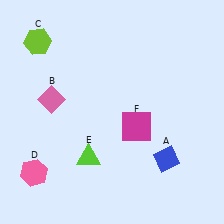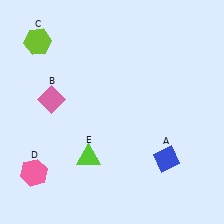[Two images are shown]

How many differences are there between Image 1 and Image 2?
There is 1 difference between the two images.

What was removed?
The magenta square (F) was removed in Image 2.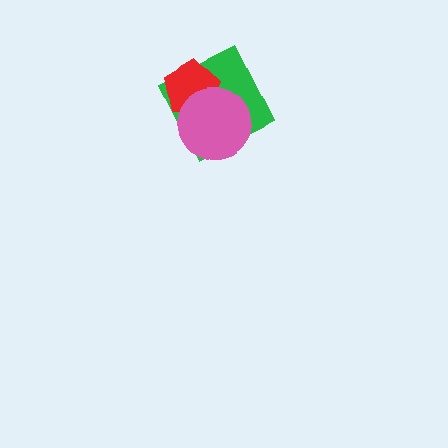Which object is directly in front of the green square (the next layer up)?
The red pentagon is directly in front of the green square.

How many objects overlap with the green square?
2 objects overlap with the green square.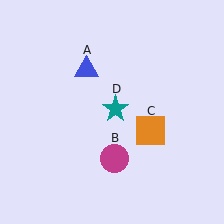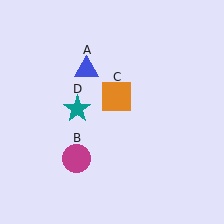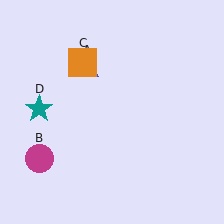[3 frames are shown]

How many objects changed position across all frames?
3 objects changed position: magenta circle (object B), orange square (object C), teal star (object D).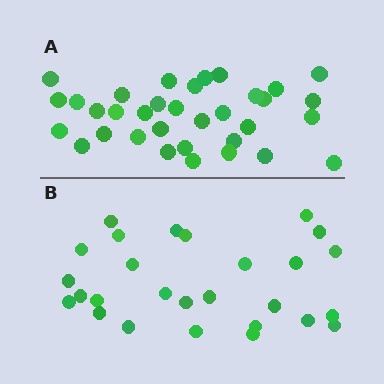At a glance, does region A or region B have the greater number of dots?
Region A (the top region) has more dots.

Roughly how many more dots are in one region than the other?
Region A has roughly 8 or so more dots than region B.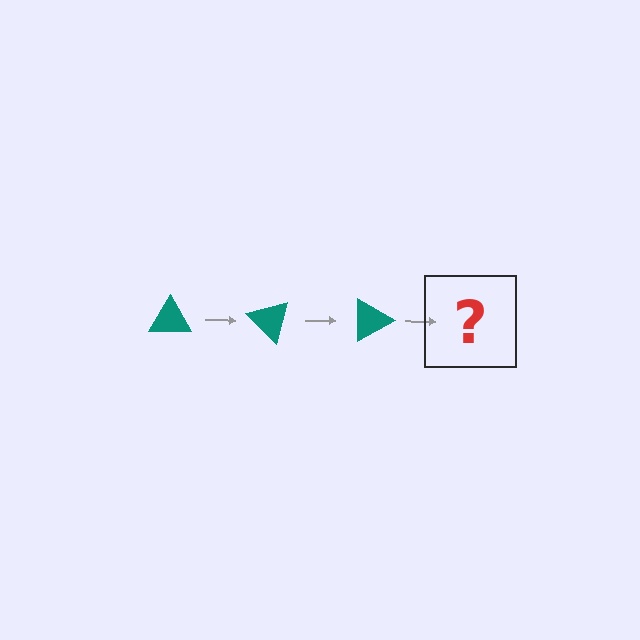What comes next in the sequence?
The next element should be a teal triangle rotated 135 degrees.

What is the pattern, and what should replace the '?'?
The pattern is that the triangle rotates 45 degrees each step. The '?' should be a teal triangle rotated 135 degrees.